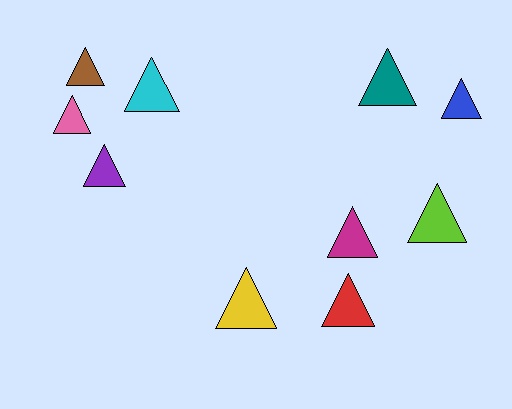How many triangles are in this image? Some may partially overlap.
There are 10 triangles.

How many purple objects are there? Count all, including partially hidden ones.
There is 1 purple object.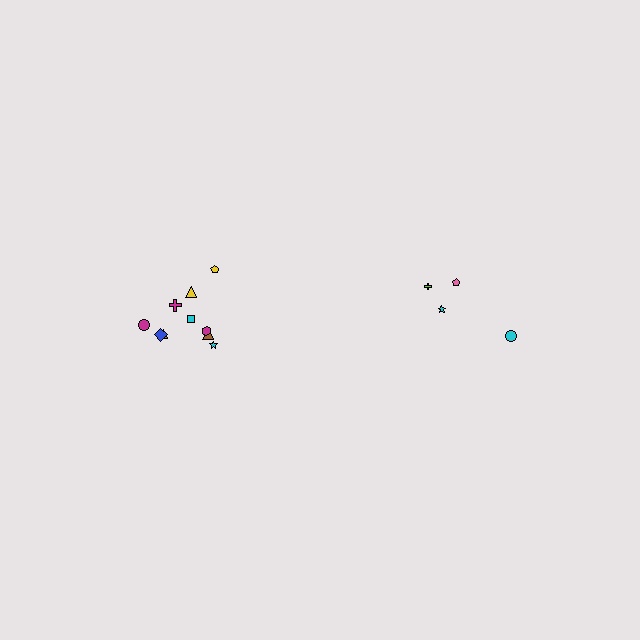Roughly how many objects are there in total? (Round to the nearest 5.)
Roughly 15 objects in total.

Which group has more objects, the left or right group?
The left group.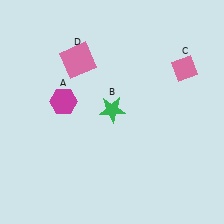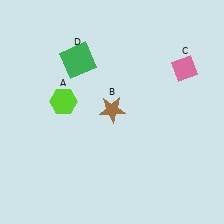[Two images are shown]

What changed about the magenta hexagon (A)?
In Image 1, A is magenta. In Image 2, it changed to lime.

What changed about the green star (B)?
In Image 1, B is green. In Image 2, it changed to brown.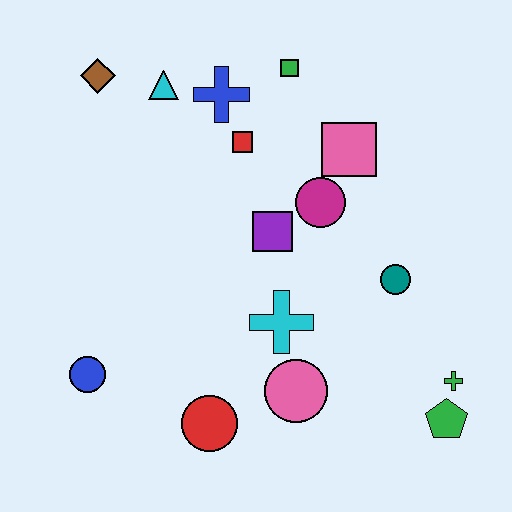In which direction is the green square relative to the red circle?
The green square is above the red circle.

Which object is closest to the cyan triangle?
The blue cross is closest to the cyan triangle.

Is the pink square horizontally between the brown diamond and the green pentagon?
Yes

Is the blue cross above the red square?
Yes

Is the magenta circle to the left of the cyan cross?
No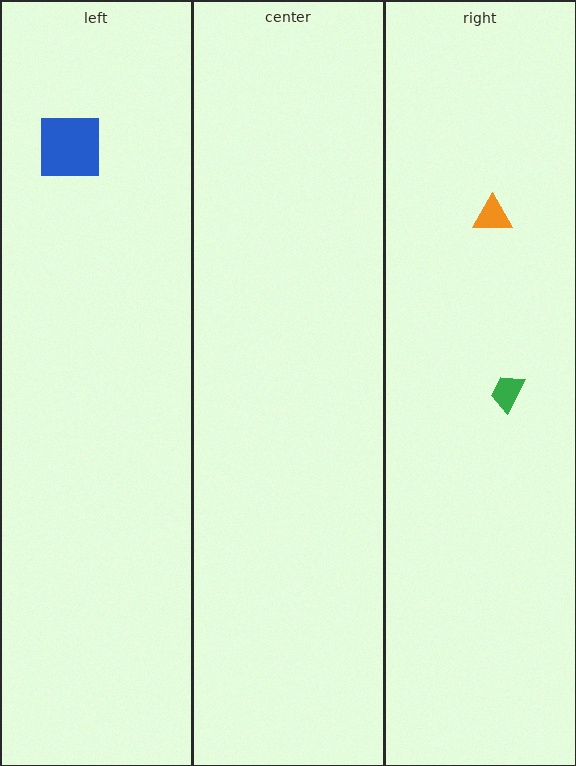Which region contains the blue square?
The left region.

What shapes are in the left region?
The blue square.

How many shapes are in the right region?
2.